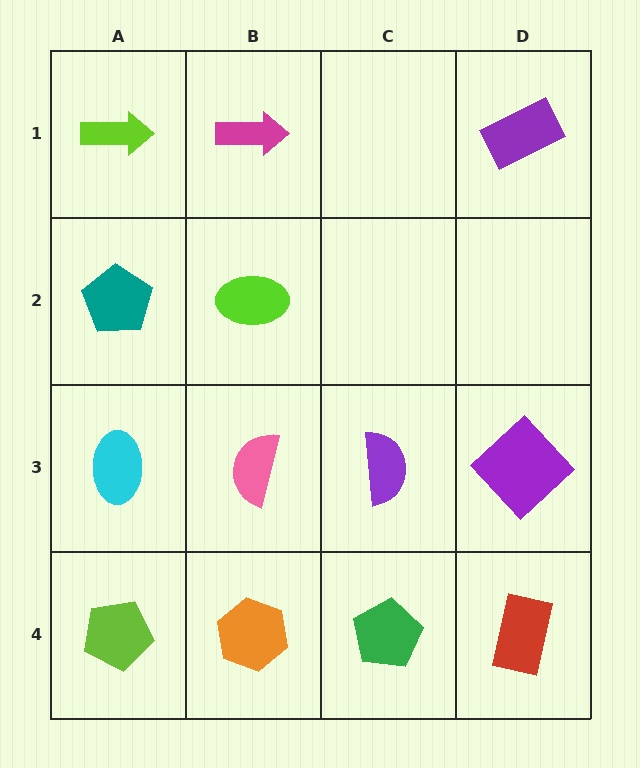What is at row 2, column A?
A teal pentagon.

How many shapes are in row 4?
4 shapes.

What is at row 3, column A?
A cyan ellipse.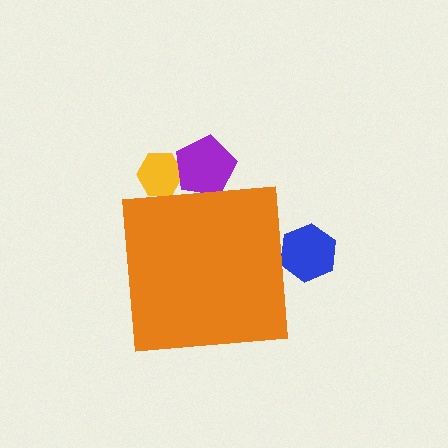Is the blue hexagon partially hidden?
Yes, the blue hexagon is partially hidden behind the orange square.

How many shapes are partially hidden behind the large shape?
3 shapes are partially hidden.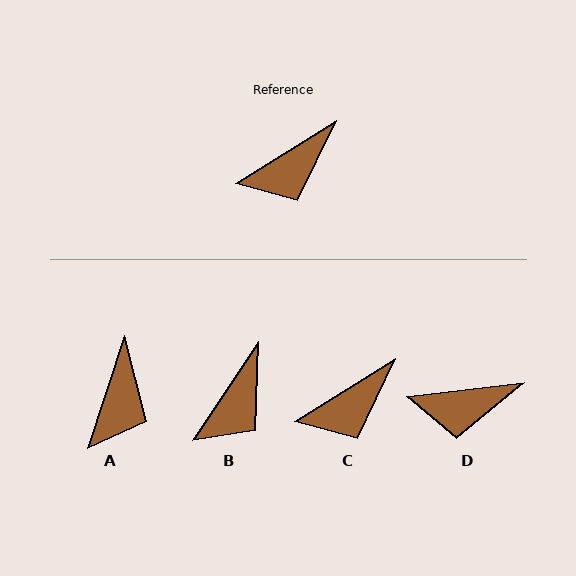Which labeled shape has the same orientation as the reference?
C.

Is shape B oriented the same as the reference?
No, it is off by about 24 degrees.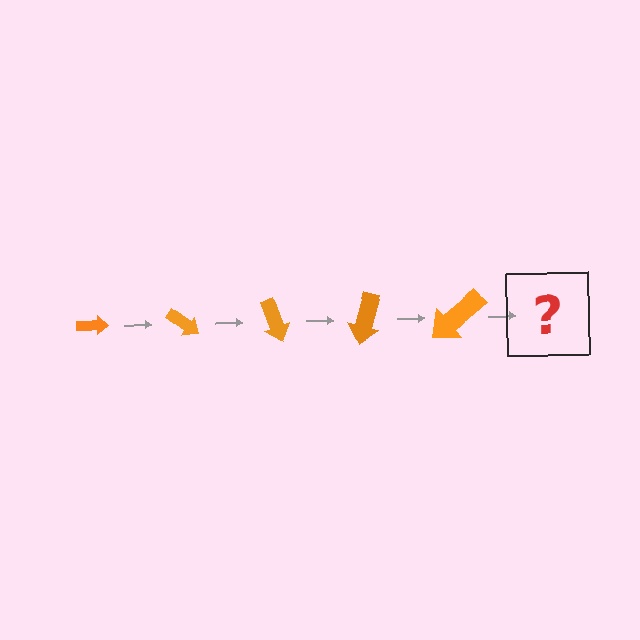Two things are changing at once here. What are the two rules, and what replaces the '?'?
The two rules are that the arrow grows larger each step and it rotates 35 degrees each step. The '?' should be an arrow, larger than the previous one and rotated 175 degrees from the start.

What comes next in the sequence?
The next element should be an arrow, larger than the previous one and rotated 175 degrees from the start.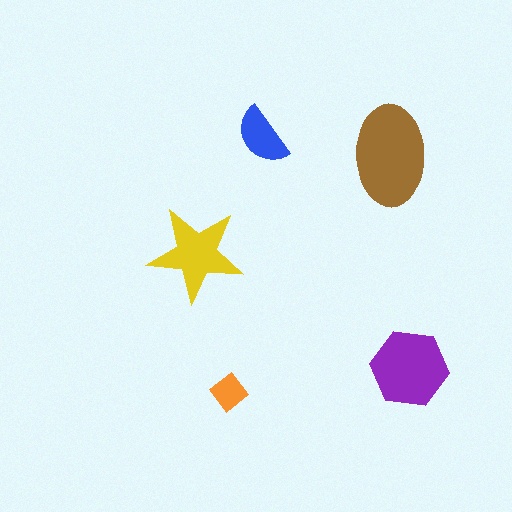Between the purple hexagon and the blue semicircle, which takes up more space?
The purple hexagon.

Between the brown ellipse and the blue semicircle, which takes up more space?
The brown ellipse.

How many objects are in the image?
There are 5 objects in the image.